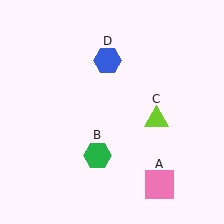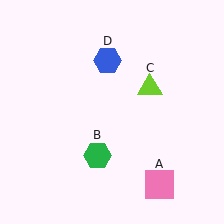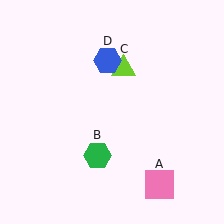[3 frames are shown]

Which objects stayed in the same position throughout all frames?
Pink square (object A) and green hexagon (object B) and blue hexagon (object D) remained stationary.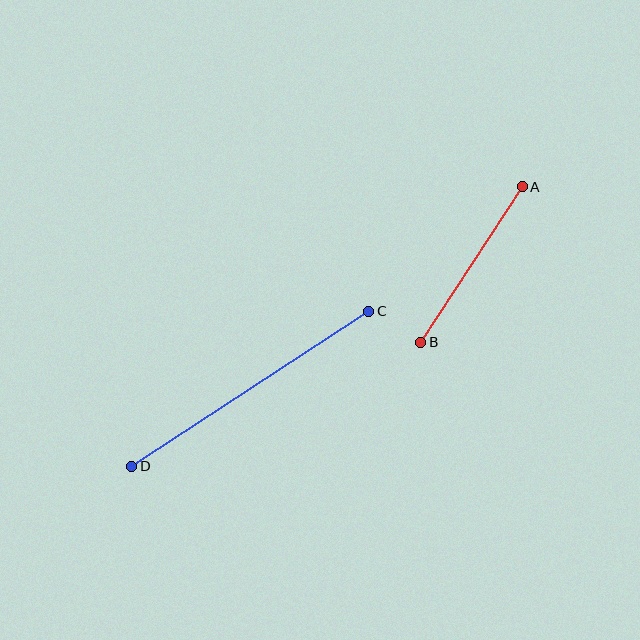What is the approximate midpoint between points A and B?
The midpoint is at approximately (471, 265) pixels.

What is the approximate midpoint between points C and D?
The midpoint is at approximately (250, 389) pixels.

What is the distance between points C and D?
The distance is approximately 283 pixels.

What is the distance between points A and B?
The distance is approximately 186 pixels.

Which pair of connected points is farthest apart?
Points C and D are farthest apart.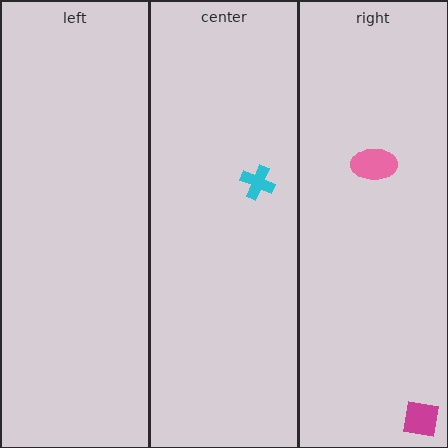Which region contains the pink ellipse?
The right region.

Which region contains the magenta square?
The right region.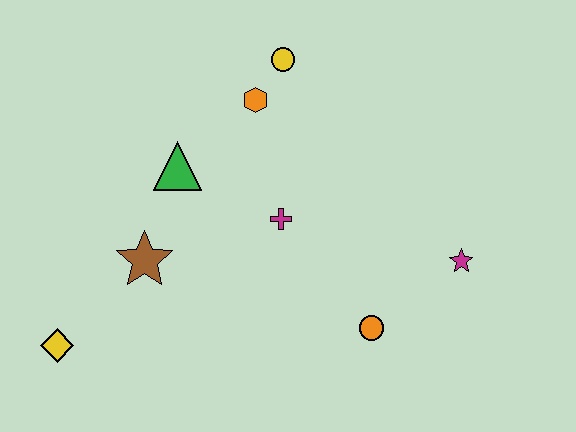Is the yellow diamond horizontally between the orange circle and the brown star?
No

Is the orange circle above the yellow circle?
No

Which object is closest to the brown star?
The green triangle is closest to the brown star.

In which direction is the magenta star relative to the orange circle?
The magenta star is to the right of the orange circle.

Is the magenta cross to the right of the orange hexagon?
Yes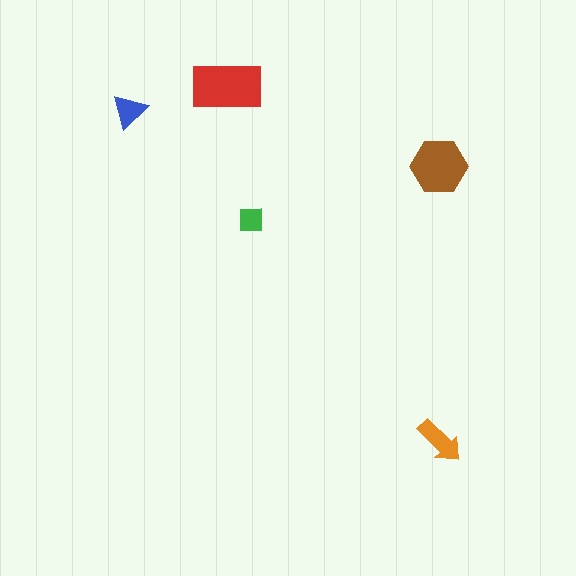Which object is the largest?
The red rectangle.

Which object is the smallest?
The green square.